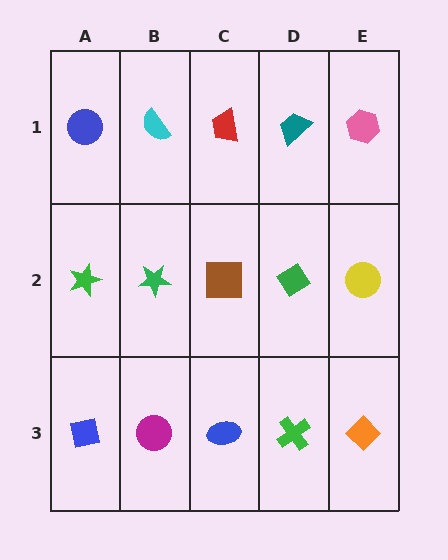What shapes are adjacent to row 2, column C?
A red trapezoid (row 1, column C), a blue ellipse (row 3, column C), a green star (row 2, column B), a green diamond (row 2, column D).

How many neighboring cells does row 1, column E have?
2.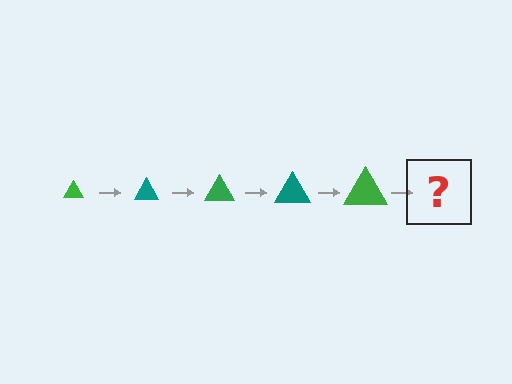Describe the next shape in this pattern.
It should be a teal triangle, larger than the previous one.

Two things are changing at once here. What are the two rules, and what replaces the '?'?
The two rules are that the triangle grows larger each step and the color cycles through green and teal. The '?' should be a teal triangle, larger than the previous one.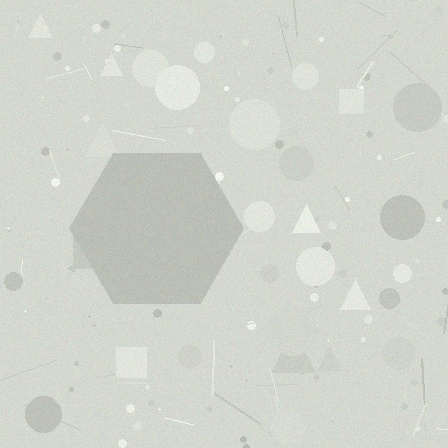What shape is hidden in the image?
A hexagon is hidden in the image.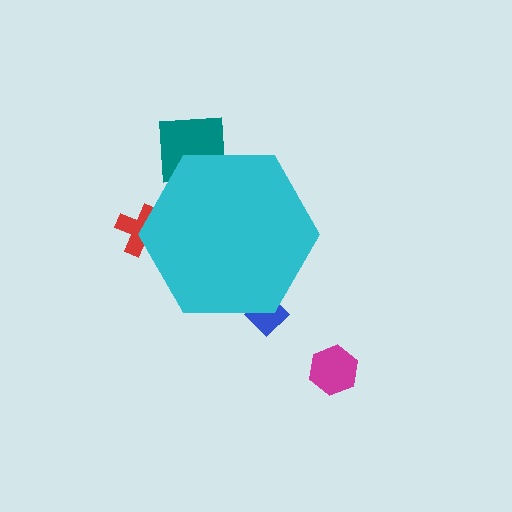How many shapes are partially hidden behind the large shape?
3 shapes are partially hidden.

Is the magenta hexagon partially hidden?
No, the magenta hexagon is fully visible.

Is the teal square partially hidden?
Yes, the teal square is partially hidden behind the cyan hexagon.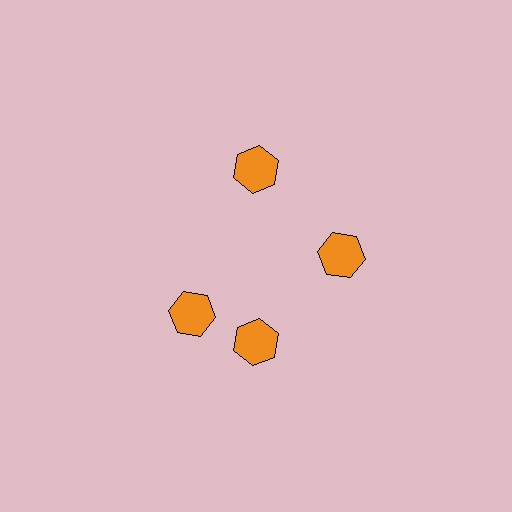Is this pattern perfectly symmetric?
No. The 4 orange hexagons are arranged in a ring, but one element near the 9 o'clock position is rotated out of alignment along the ring, breaking the 4-fold rotational symmetry.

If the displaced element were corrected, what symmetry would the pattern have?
It would have 4-fold rotational symmetry — the pattern would map onto itself every 90 degrees.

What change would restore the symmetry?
The symmetry would be restored by rotating it back into even spacing with its neighbors so that all 4 hexagons sit at equal angles and equal distance from the center.